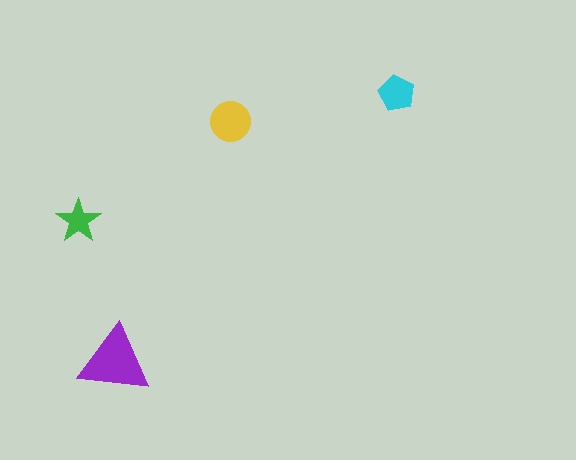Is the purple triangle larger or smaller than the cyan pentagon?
Larger.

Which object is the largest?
The purple triangle.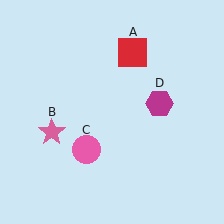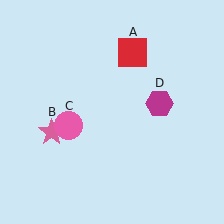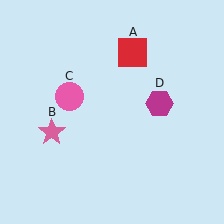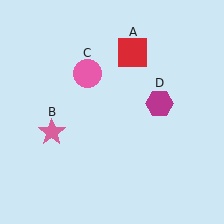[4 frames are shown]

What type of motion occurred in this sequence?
The pink circle (object C) rotated clockwise around the center of the scene.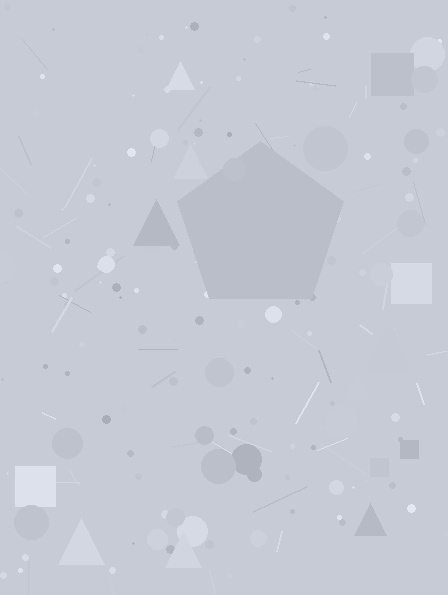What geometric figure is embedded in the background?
A pentagon is embedded in the background.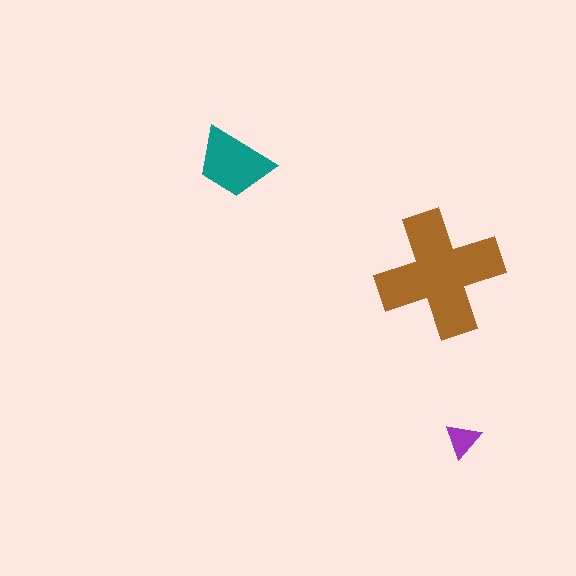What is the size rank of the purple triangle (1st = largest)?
3rd.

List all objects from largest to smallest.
The brown cross, the teal trapezoid, the purple triangle.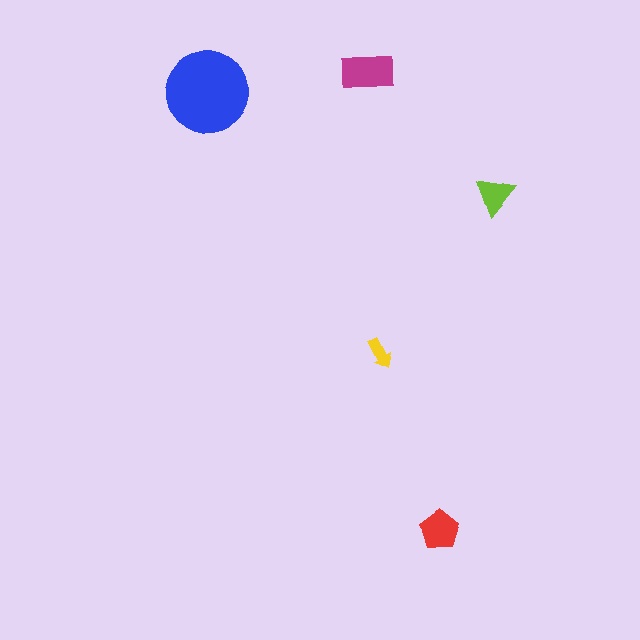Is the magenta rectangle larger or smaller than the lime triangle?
Larger.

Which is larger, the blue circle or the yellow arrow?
The blue circle.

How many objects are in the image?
There are 5 objects in the image.